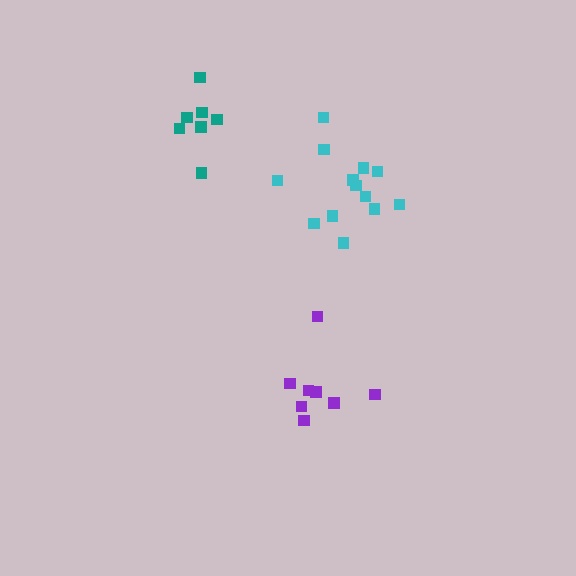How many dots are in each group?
Group 1: 13 dots, Group 2: 7 dots, Group 3: 8 dots (28 total).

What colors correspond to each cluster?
The clusters are colored: cyan, teal, purple.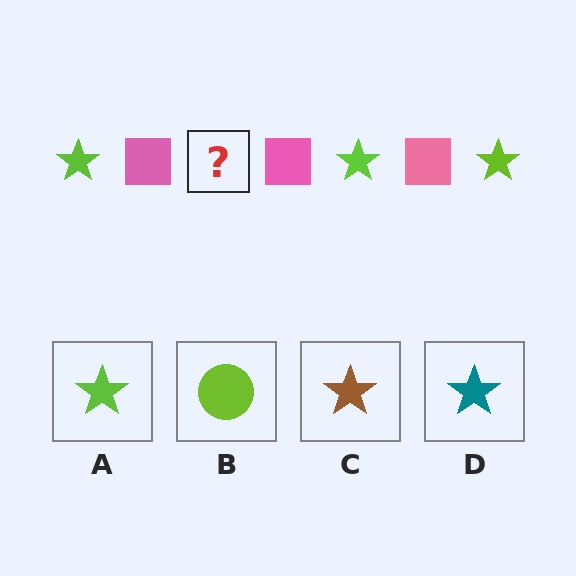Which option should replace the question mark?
Option A.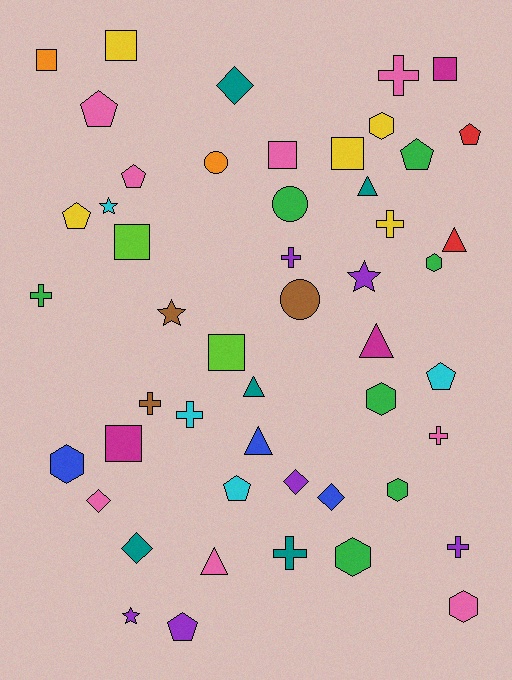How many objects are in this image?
There are 50 objects.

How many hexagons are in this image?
There are 7 hexagons.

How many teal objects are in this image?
There are 5 teal objects.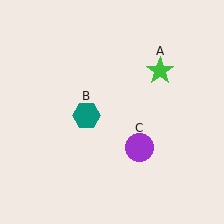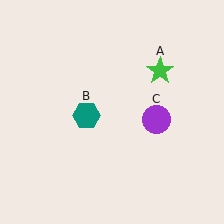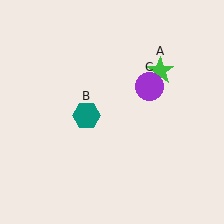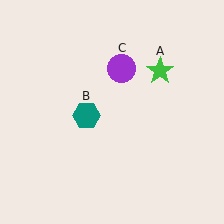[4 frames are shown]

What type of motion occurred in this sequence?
The purple circle (object C) rotated counterclockwise around the center of the scene.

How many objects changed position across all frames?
1 object changed position: purple circle (object C).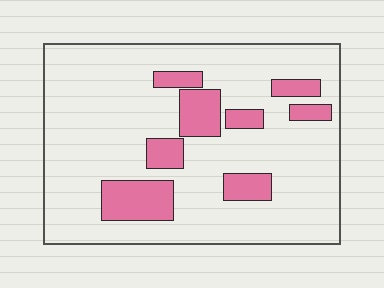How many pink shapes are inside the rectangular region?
8.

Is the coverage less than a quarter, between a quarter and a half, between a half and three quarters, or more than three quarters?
Less than a quarter.